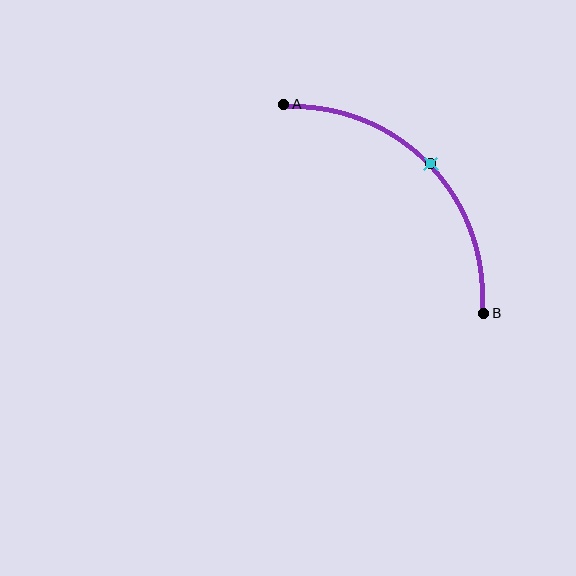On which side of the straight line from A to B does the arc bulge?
The arc bulges above and to the right of the straight line connecting A and B.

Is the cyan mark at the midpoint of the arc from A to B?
Yes. The cyan mark lies on the arc at equal arc-length from both A and B — it is the arc midpoint.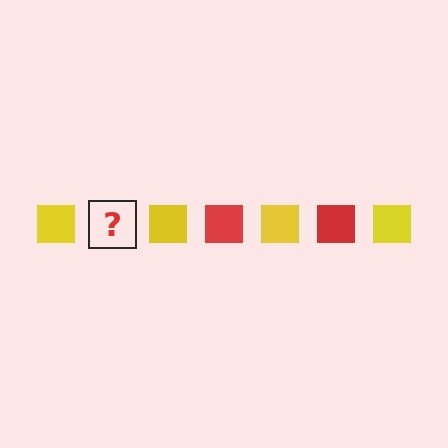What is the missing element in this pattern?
The missing element is a red square.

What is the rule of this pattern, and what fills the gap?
The rule is that the pattern cycles through yellow, red squares. The gap should be filled with a red square.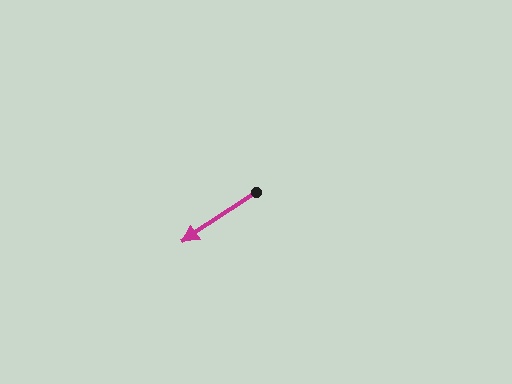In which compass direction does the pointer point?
Southwest.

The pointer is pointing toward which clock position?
Roughly 8 o'clock.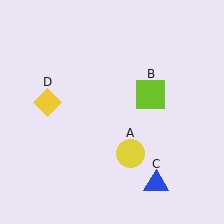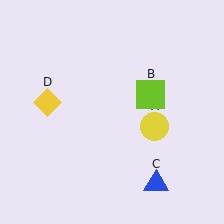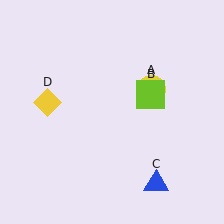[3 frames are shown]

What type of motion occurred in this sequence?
The yellow circle (object A) rotated counterclockwise around the center of the scene.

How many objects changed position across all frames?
1 object changed position: yellow circle (object A).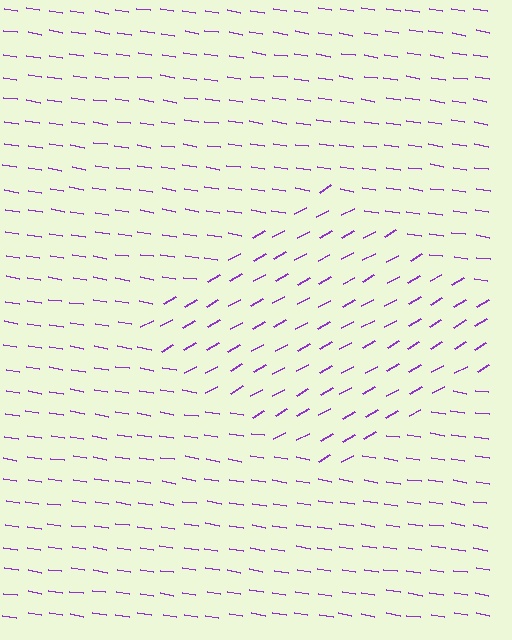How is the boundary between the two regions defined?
The boundary is defined purely by a change in line orientation (approximately 38 degrees difference). All lines are the same color and thickness.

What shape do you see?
I see a diamond.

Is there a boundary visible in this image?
Yes, there is a texture boundary formed by a change in line orientation.